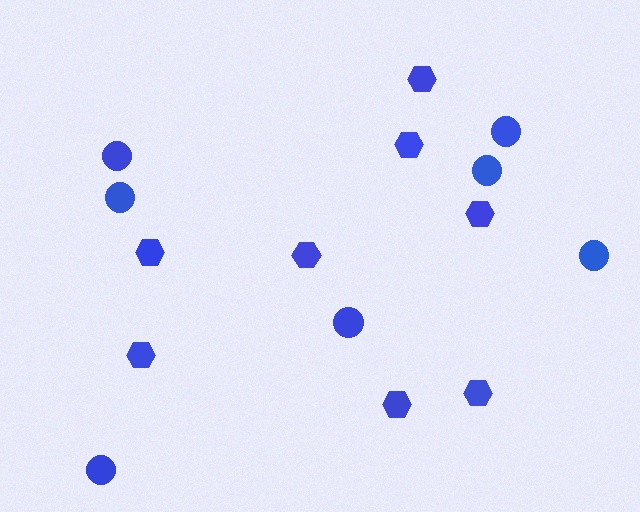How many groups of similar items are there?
There are 2 groups: one group of circles (7) and one group of hexagons (8).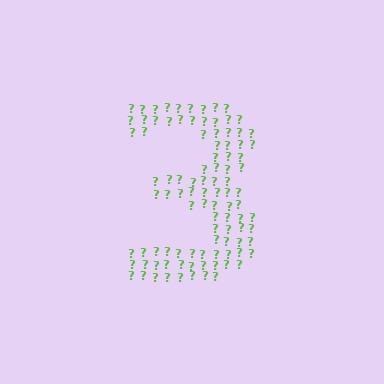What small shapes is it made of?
It is made of small question marks.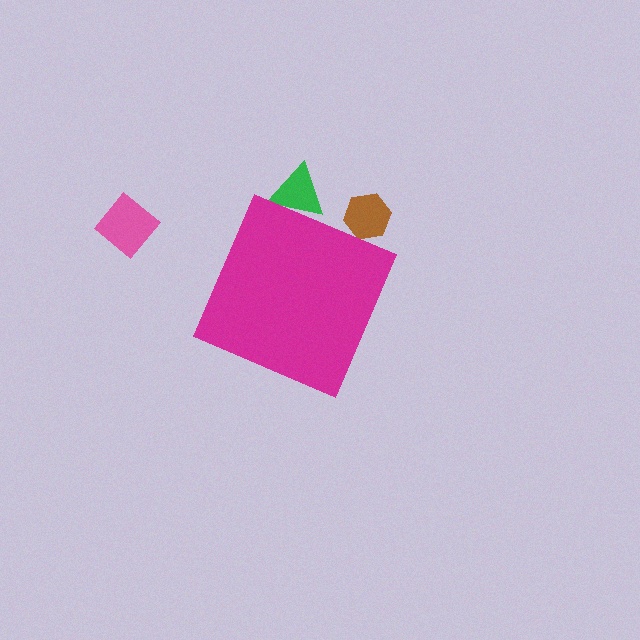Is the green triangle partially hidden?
Yes, the green triangle is partially hidden behind the magenta diamond.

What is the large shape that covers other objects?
A magenta diamond.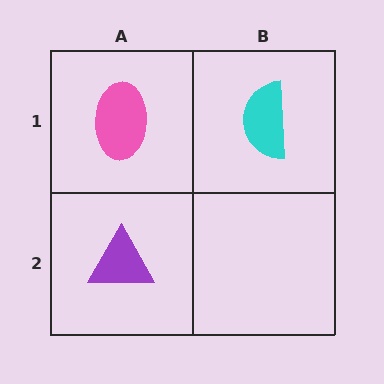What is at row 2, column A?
A purple triangle.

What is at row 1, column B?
A cyan semicircle.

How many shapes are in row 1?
2 shapes.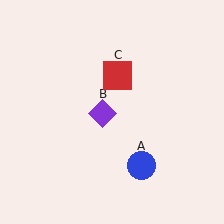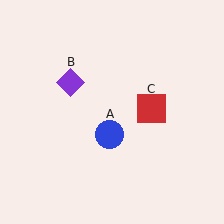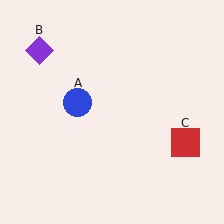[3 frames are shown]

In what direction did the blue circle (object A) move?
The blue circle (object A) moved up and to the left.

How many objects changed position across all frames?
3 objects changed position: blue circle (object A), purple diamond (object B), red square (object C).